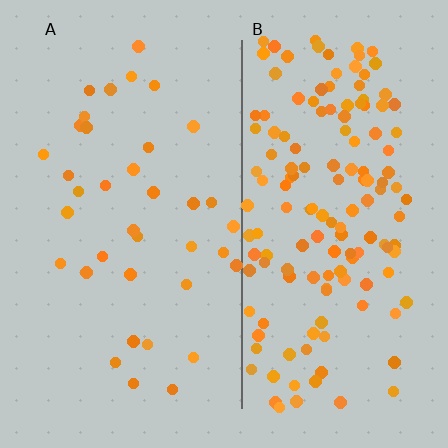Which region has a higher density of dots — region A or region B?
B (the right).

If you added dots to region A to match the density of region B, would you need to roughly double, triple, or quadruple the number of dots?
Approximately quadruple.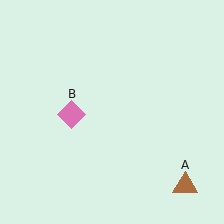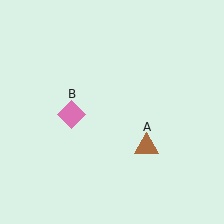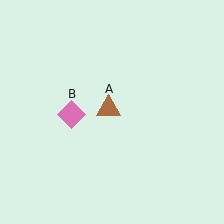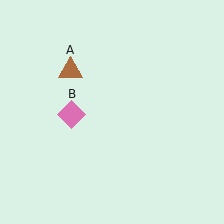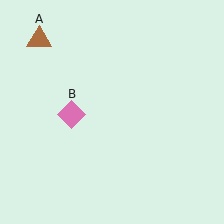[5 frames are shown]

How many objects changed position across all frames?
1 object changed position: brown triangle (object A).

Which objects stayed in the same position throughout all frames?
Pink diamond (object B) remained stationary.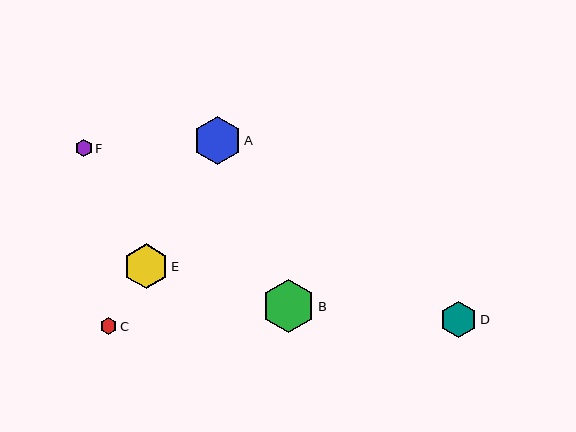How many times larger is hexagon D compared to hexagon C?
Hexagon D is approximately 2.1 times the size of hexagon C.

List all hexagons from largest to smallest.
From largest to smallest: B, A, E, D, C, F.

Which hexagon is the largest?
Hexagon B is the largest with a size of approximately 53 pixels.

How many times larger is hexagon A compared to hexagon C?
Hexagon A is approximately 2.8 times the size of hexagon C.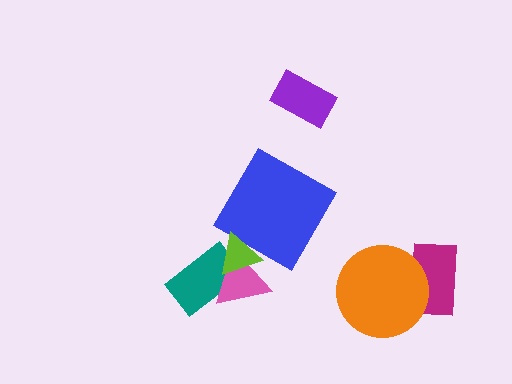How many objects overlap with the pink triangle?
2 objects overlap with the pink triangle.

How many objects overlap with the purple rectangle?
0 objects overlap with the purple rectangle.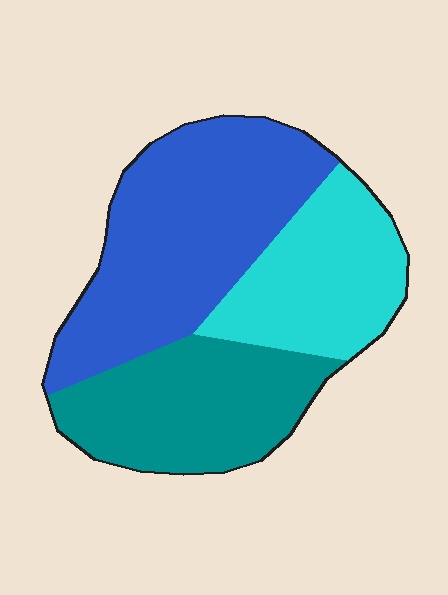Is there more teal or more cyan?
Teal.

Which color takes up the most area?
Blue, at roughly 45%.